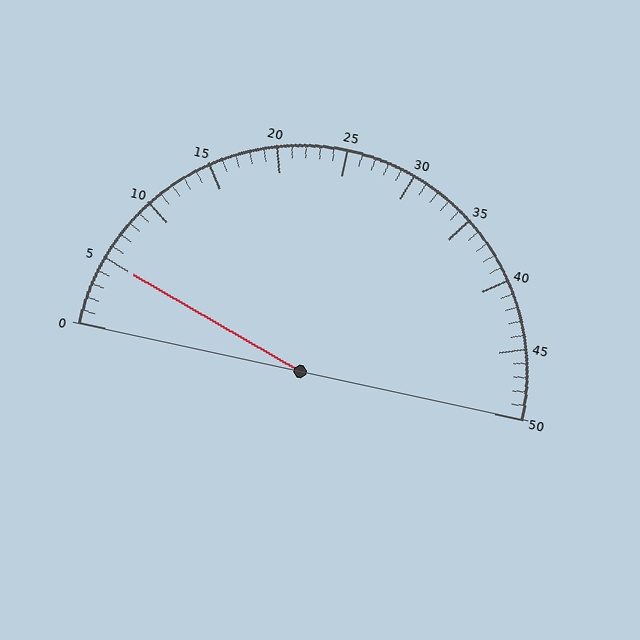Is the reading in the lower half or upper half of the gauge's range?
The reading is in the lower half of the range (0 to 50).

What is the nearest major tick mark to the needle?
The nearest major tick mark is 5.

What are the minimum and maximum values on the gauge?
The gauge ranges from 0 to 50.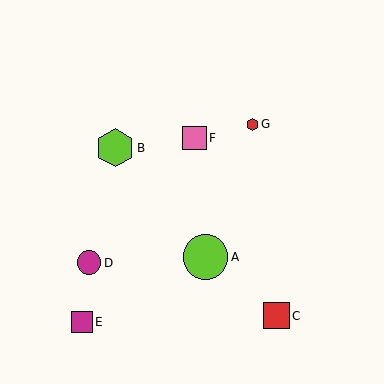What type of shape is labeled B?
Shape B is a lime hexagon.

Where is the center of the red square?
The center of the red square is at (276, 316).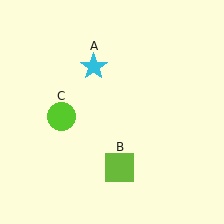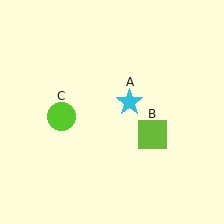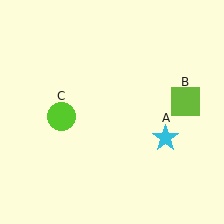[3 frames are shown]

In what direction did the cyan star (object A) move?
The cyan star (object A) moved down and to the right.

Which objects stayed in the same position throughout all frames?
Lime circle (object C) remained stationary.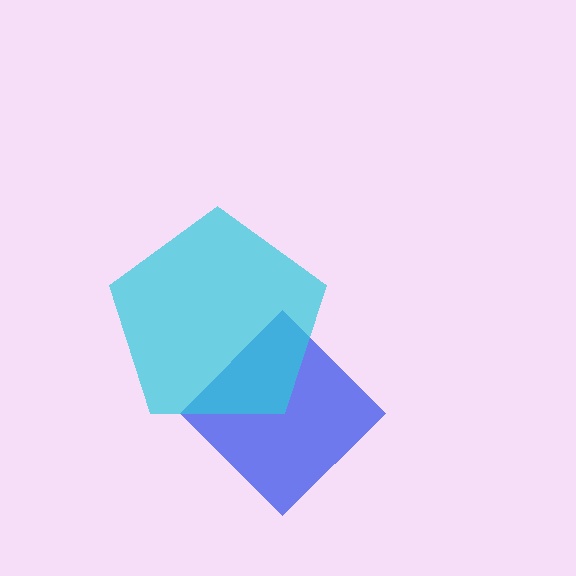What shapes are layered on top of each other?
The layered shapes are: a blue diamond, a cyan pentagon.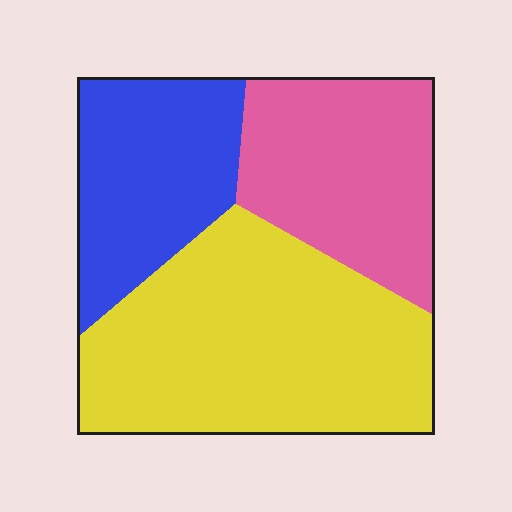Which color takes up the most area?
Yellow, at roughly 50%.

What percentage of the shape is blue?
Blue covers roughly 25% of the shape.